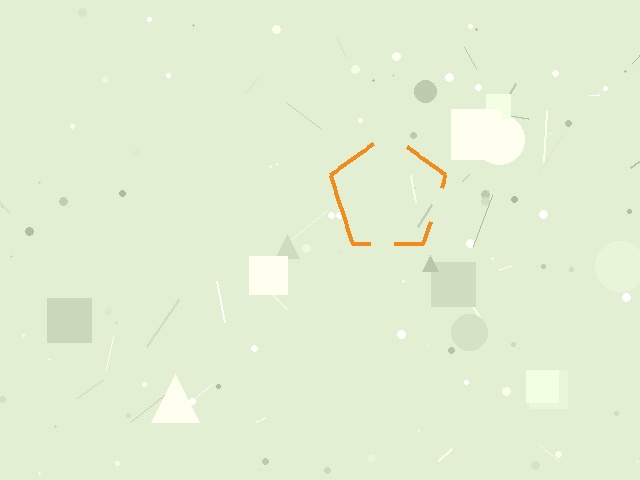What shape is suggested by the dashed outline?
The dashed outline suggests a pentagon.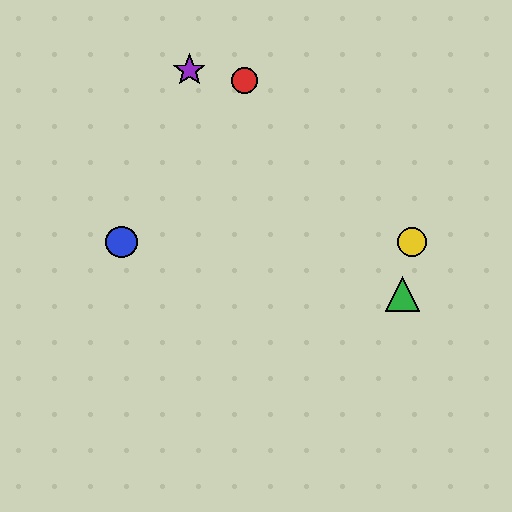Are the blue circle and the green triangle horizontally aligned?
No, the blue circle is at y≈242 and the green triangle is at y≈294.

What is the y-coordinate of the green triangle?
The green triangle is at y≈294.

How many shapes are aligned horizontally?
2 shapes (the blue circle, the yellow circle) are aligned horizontally.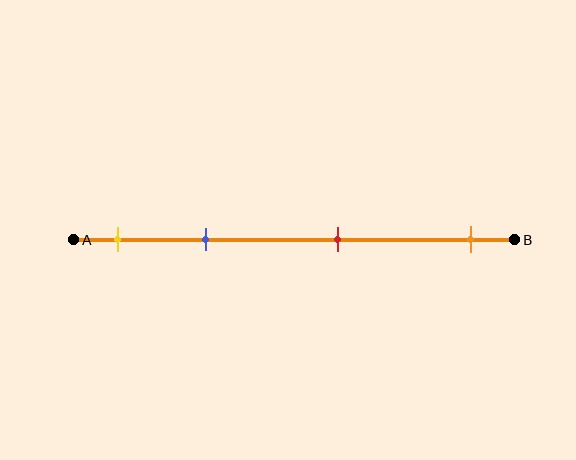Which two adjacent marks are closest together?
The yellow and blue marks are the closest adjacent pair.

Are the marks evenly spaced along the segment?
No, the marks are not evenly spaced.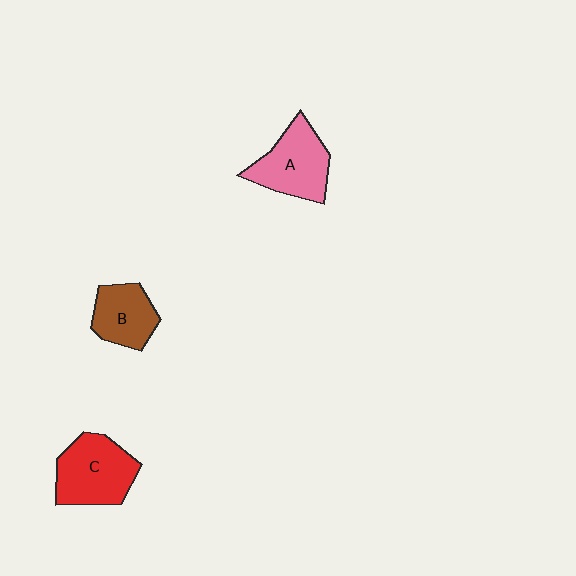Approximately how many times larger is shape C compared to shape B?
Approximately 1.4 times.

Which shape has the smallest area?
Shape B (brown).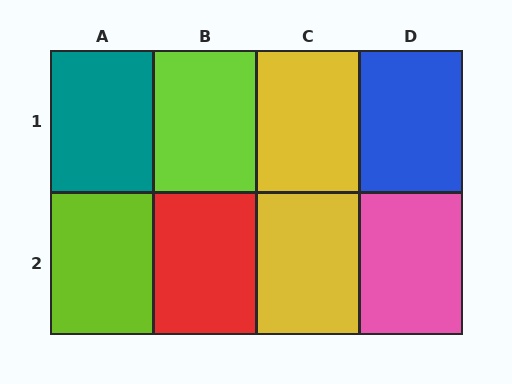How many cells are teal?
1 cell is teal.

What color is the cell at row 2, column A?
Lime.